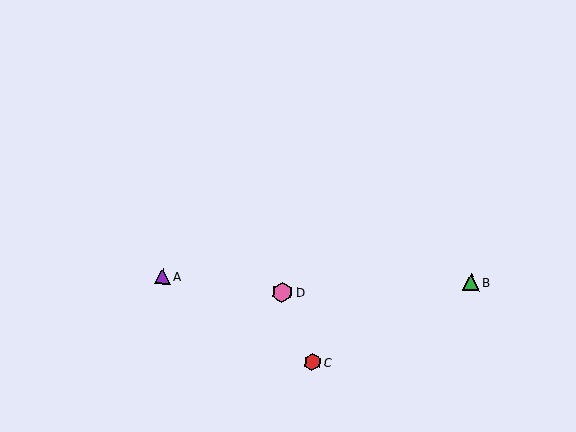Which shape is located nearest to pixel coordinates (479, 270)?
The green triangle (labeled B) at (471, 282) is nearest to that location.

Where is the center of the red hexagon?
The center of the red hexagon is at (312, 362).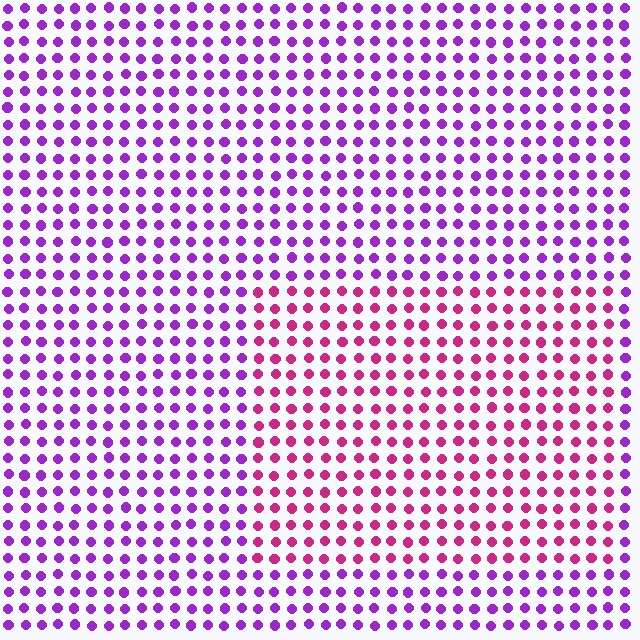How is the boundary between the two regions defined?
The boundary is defined purely by a slight shift in hue (about 43 degrees). Spacing, size, and orientation are identical on both sides.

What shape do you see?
I see a rectangle.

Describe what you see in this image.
The image is filled with small purple elements in a uniform arrangement. A rectangle-shaped region is visible where the elements are tinted to a slightly different hue, forming a subtle color boundary.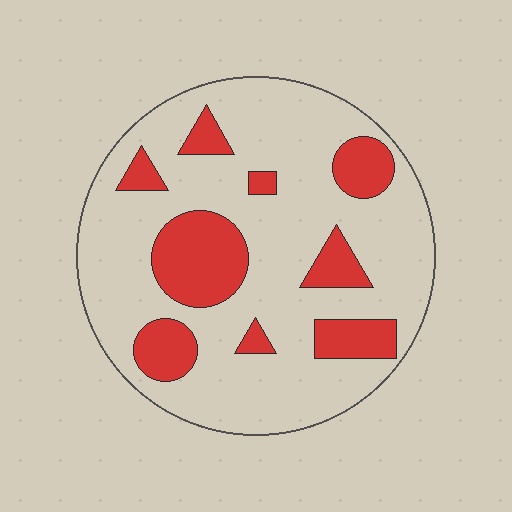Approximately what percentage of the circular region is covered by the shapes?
Approximately 25%.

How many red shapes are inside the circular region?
9.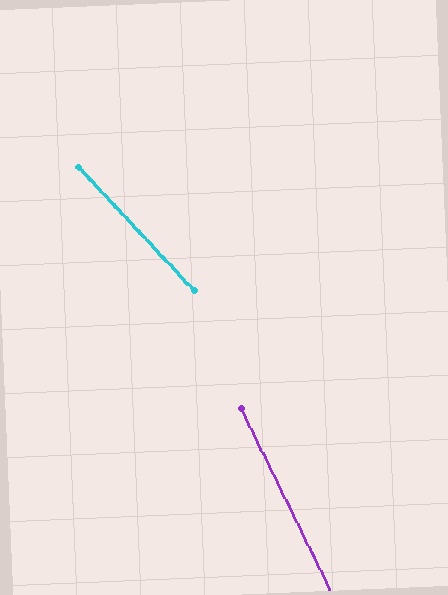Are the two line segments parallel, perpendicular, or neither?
Neither parallel nor perpendicular — they differ by about 17°.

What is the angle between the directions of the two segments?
Approximately 17 degrees.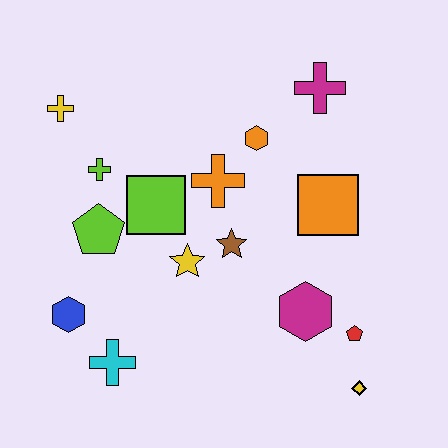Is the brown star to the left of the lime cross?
No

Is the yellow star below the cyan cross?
No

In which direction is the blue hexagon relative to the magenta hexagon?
The blue hexagon is to the left of the magenta hexagon.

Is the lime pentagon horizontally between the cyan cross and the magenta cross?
No